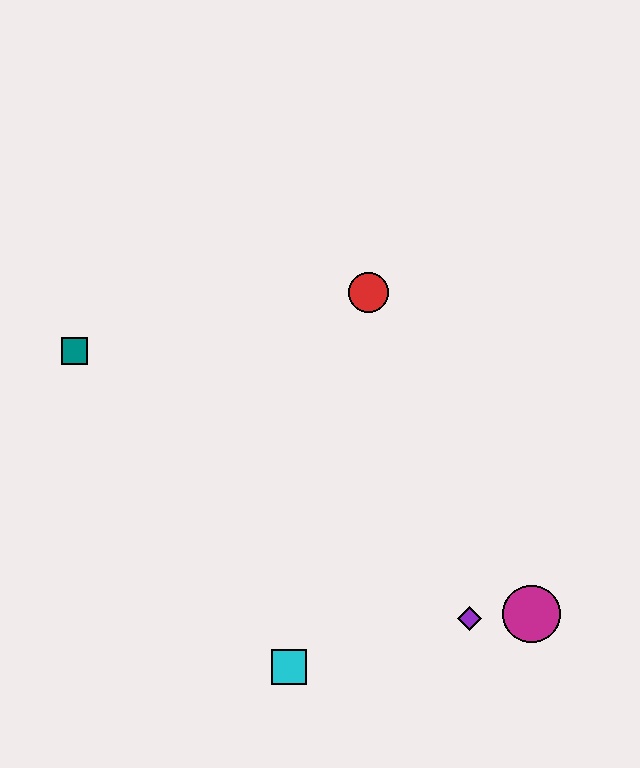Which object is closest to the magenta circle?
The purple diamond is closest to the magenta circle.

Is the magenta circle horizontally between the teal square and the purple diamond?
No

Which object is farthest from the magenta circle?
The teal square is farthest from the magenta circle.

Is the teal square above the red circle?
No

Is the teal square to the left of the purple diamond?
Yes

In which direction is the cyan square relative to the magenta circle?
The cyan square is to the left of the magenta circle.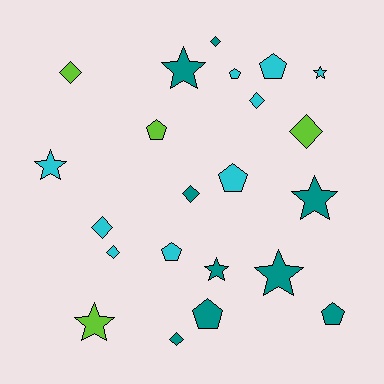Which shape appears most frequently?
Diamond, with 8 objects.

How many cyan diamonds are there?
There are 3 cyan diamonds.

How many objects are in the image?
There are 22 objects.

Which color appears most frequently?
Cyan, with 9 objects.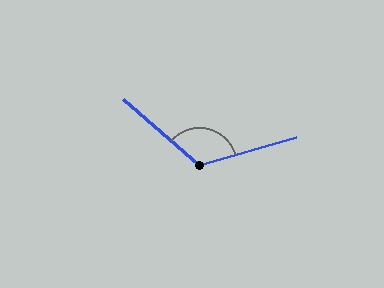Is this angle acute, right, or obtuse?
It is obtuse.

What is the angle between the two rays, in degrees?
Approximately 123 degrees.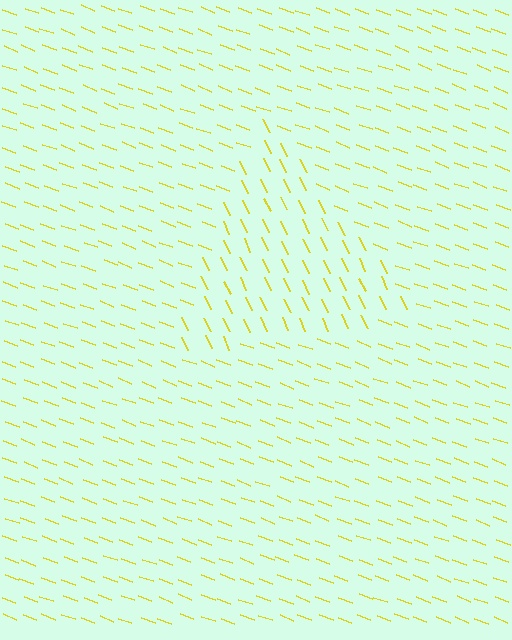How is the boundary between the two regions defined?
The boundary is defined purely by a change in line orientation (approximately 45 degrees difference). All lines are the same color and thickness.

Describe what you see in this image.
The image is filled with small yellow line segments. A triangle region in the image has lines oriented differently from the surrounding lines, creating a visible texture boundary.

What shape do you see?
I see a triangle.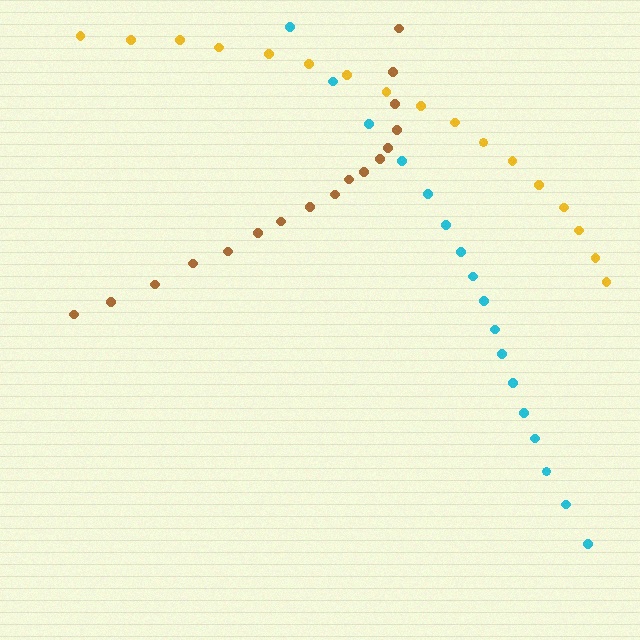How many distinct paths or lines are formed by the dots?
There are 3 distinct paths.